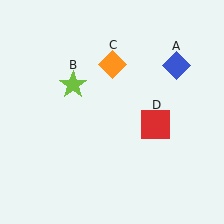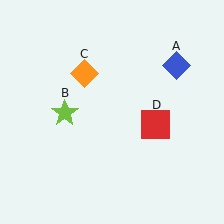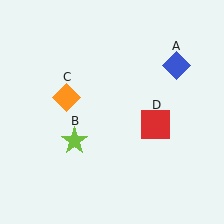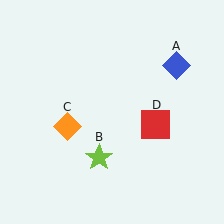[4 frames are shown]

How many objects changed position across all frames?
2 objects changed position: lime star (object B), orange diamond (object C).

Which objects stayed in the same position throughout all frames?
Blue diamond (object A) and red square (object D) remained stationary.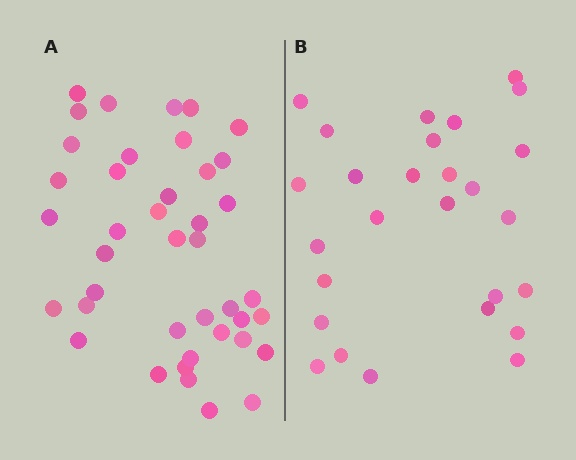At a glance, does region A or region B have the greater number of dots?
Region A (the left region) has more dots.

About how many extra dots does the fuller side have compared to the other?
Region A has approximately 15 more dots than region B.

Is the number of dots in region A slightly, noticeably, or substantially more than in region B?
Region A has substantially more. The ratio is roughly 1.5 to 1.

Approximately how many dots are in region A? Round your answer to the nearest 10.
About 40 dots. (The exact count is 41, which rounds to 40.)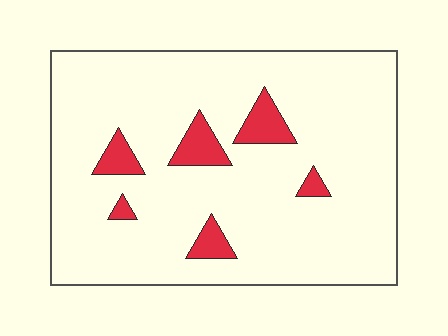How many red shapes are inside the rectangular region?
6.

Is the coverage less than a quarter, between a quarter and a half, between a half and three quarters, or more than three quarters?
Less than a quarter.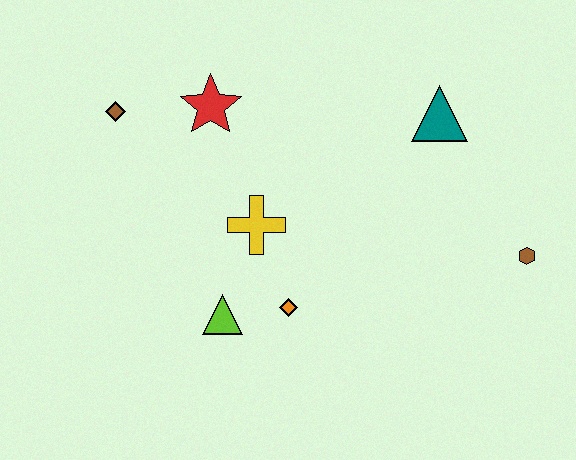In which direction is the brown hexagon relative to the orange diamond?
The brown hexagon is to the right of the orange diamond.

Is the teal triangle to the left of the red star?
No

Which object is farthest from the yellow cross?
The brown hexagon is farthest from the yellow cross.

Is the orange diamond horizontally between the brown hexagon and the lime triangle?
Yes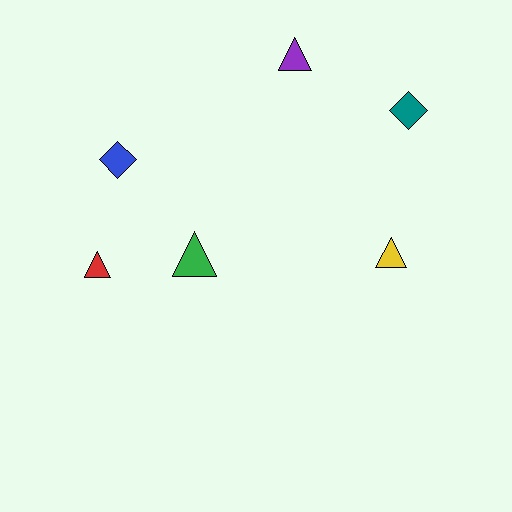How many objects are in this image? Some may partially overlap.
There are 6 objects.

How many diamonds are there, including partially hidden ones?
There are 2 diamonds.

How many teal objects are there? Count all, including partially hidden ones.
There is 1 teal object.